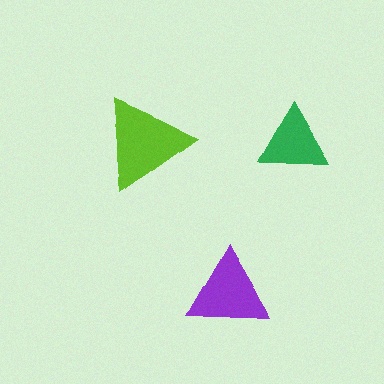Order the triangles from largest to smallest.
the lime one, the purple one, the green one.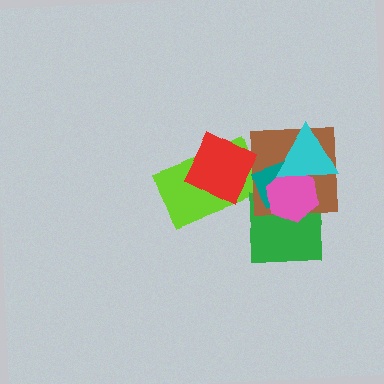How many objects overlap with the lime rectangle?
2 objects overlap with the lime rectangle.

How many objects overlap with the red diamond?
2 objects overlap with the red diamond.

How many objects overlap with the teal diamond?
6 objects overlap with the teal diamond.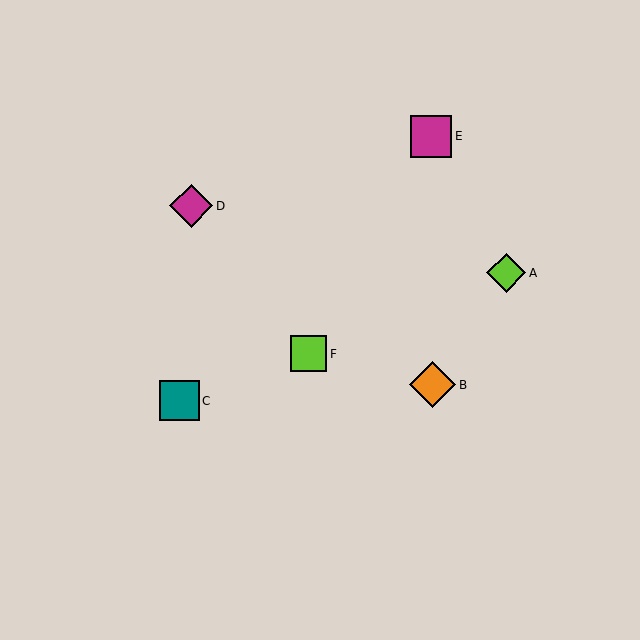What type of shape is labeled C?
Shape C is a teal square.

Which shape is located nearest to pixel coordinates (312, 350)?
The lime square (labeled F) at (309, 354) is nearest to that location.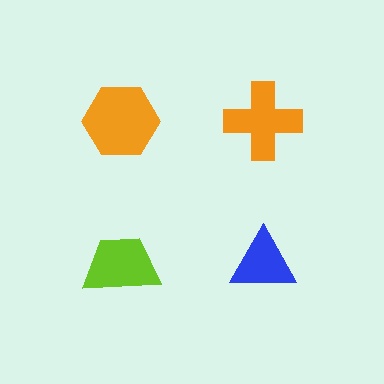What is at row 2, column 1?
A lime trapezoid.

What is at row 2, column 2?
A blue triangle.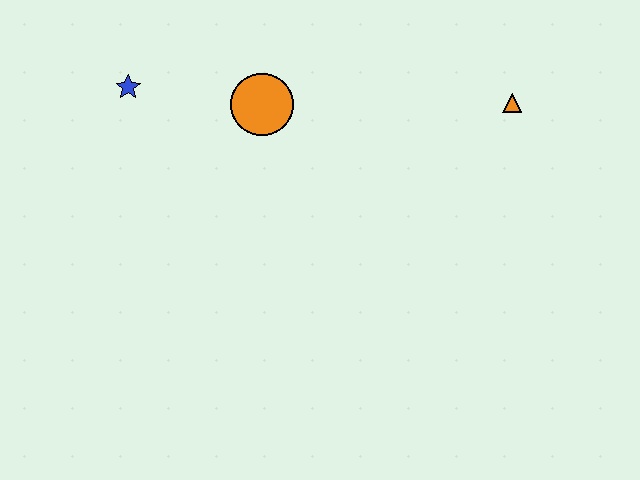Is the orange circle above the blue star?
No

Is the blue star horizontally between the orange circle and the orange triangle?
No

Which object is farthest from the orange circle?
The orange triangle is farthest from the orange circle.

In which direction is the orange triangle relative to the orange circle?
The orange triangle is to the right of the orange circle.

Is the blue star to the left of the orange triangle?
Yes